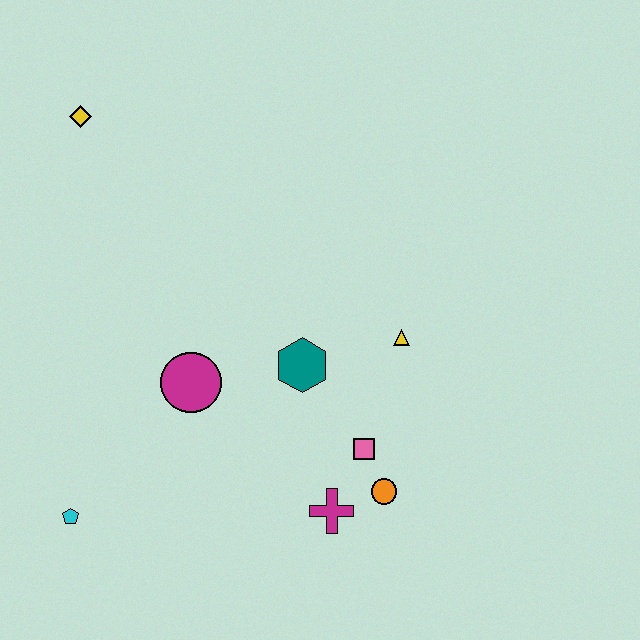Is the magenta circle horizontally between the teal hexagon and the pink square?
No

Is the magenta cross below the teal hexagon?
Yes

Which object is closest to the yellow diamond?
The magenta circle is closest to the yellow diamond.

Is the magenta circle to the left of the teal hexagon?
Yes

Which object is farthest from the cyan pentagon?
The yellow diamond is farthest from the cyan pentagon.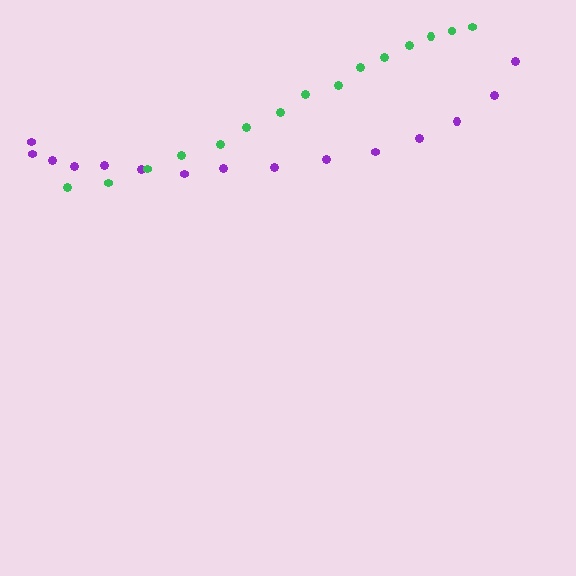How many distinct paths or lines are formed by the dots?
There are 2 distinct paths.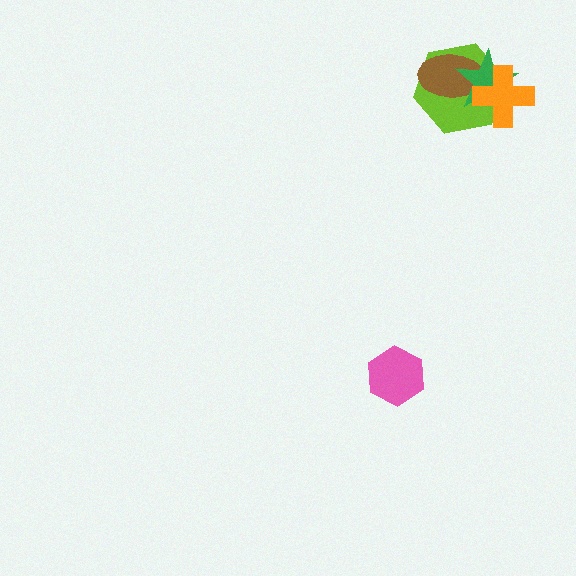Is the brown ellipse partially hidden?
Yes, it is partially covered by another shape.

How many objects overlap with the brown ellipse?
3 objects overlap with the brown ellipse.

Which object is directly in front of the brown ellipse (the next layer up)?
The green star is directly in front of the brown ellipse.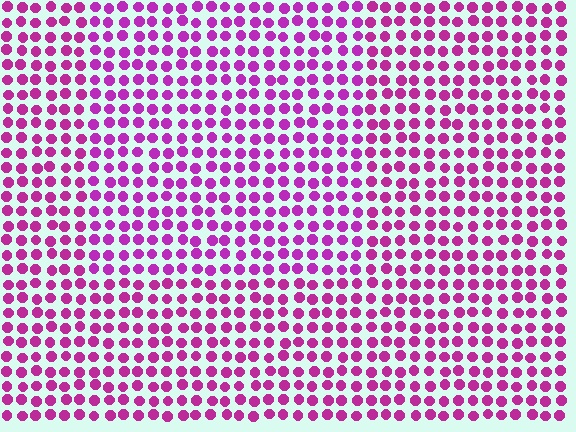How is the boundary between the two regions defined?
The boundary is defined purely by a slight shift in hue (about 15 degrees). Spacing, size, and orientation are identical on both sides.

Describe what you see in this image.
The image is filled with small magenta elements in a uniform arrangement. A rectangle-shaped region is visible where the elements are tinted to a slightly different hue, forming a subtle color boundary.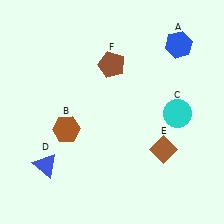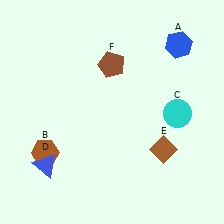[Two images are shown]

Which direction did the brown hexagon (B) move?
The brown hexagon (B) moved down.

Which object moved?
The brown hexagon (B) moved down.